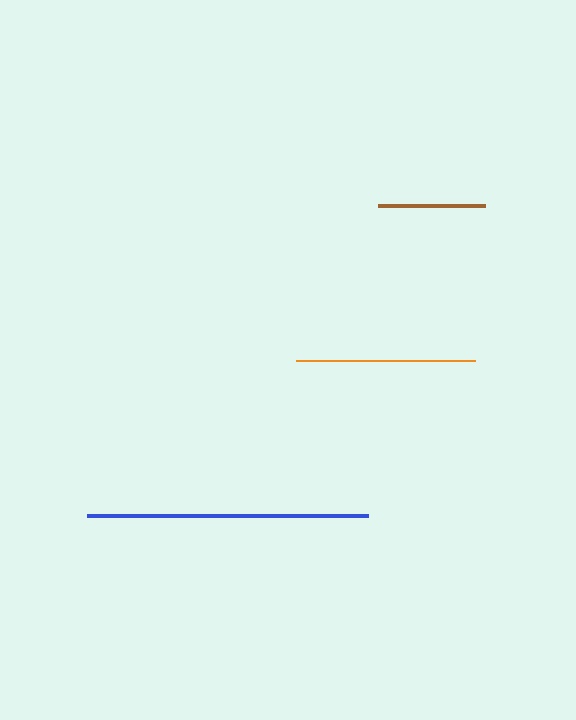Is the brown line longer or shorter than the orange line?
The orange line is longer than the brown line.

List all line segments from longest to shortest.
From longest to shortest: blue, orange, brown.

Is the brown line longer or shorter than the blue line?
The blue line is longer than the brown line.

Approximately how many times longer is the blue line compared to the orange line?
The blue line is approximately 1.6 times the length of the orange line.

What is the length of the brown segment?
The brown segment is approximately 107 pixels long.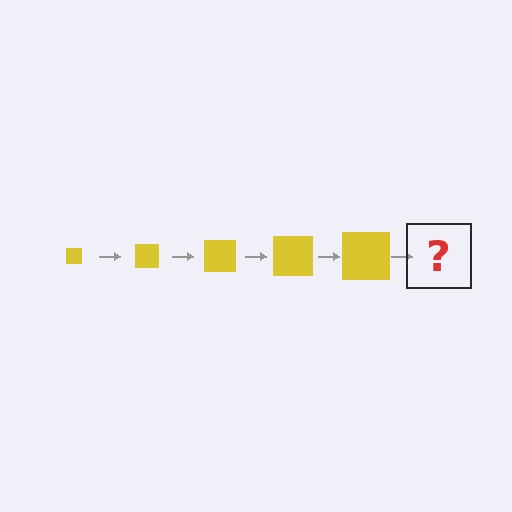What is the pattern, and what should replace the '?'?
The pattern is that the square gets progressively larger each step. The '?' should be a yellow square, larger than the previous one.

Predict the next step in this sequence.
The next step is a yellow square, larger than the previous one.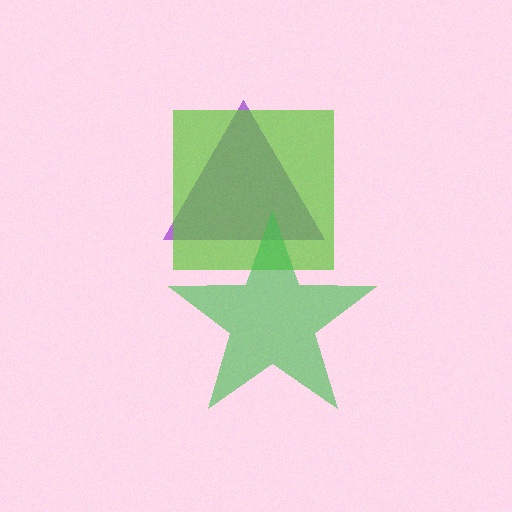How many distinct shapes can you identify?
There are 3 distinct shapes: a purple triangle, a lime square, a green star.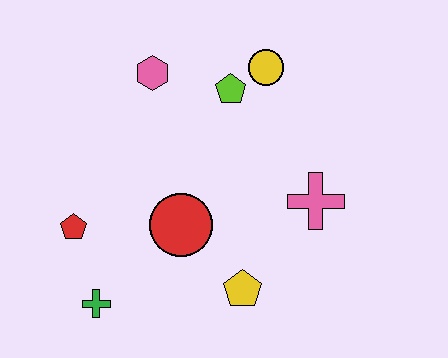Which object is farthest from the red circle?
The yellow circle is farthest from the red circle.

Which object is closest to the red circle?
The yellow pentagon is closest to the red circle.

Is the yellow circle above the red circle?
Yes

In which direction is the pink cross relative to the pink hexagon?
The pink cross is to the right of the pink hexagon.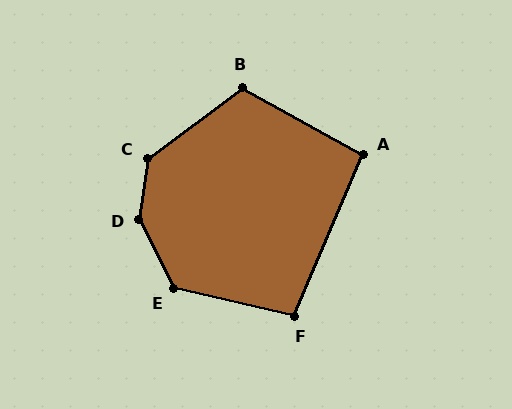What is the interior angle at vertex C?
Approximately 135 degrees (obtuse).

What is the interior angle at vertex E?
Approximately 129 degrees (obtuse).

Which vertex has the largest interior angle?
D, at approximately 146 degrees.